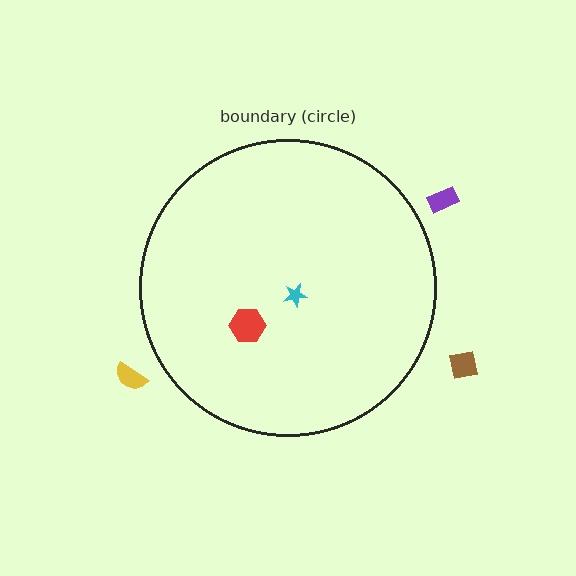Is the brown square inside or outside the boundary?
Outside.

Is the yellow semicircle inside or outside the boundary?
Outside.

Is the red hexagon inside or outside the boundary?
Inside.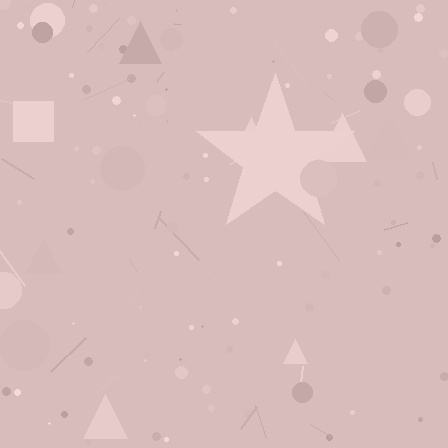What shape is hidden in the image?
A star is hidden in the image.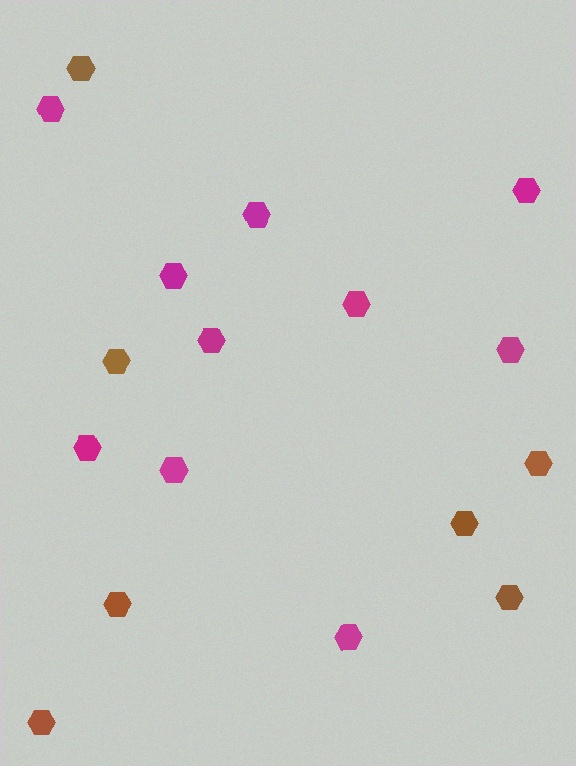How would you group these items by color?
There are 2 groups: one group of brown hexagons (7) and one group of magenta hexagons (10).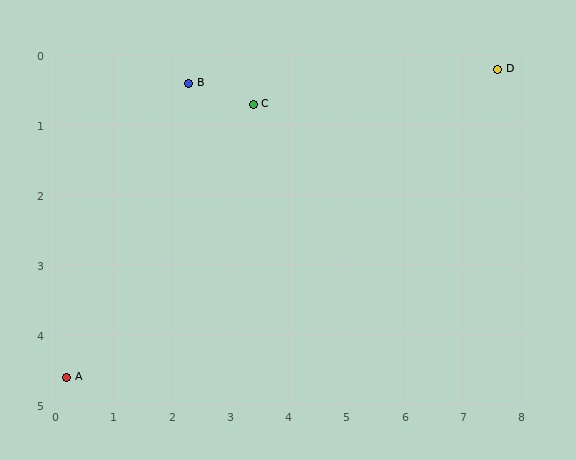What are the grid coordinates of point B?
Point B is at approximately (2.3, 0.4).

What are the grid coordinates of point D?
Point D is at approximately (7.6, 0.2).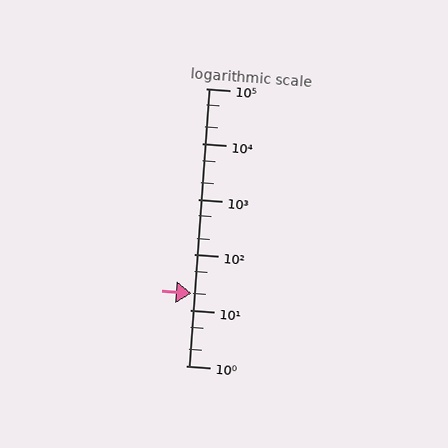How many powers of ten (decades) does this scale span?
The scale spans 5 decades, from 1 to 100000.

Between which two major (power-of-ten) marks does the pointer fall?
The pointer is between 10 and 100.